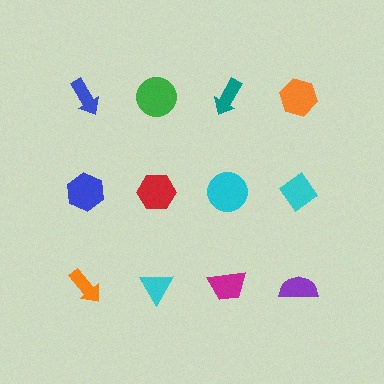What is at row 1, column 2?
A green circle.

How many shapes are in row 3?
4 shapes.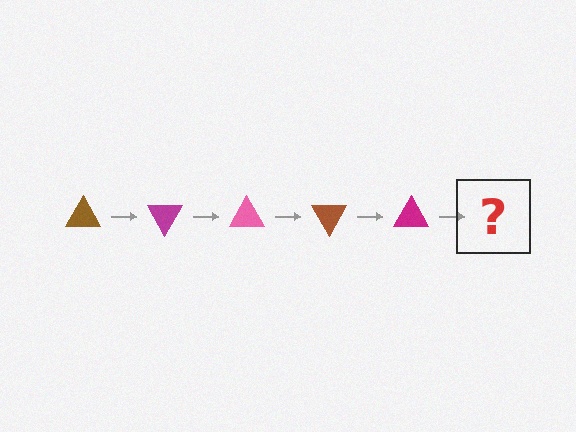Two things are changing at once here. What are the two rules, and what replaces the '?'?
The two rules are that it rotates 60 degrees each step and the color cycles through brown, magenta, and pink. The '?' should be a pink triangle, rotated 300 degrees from the start.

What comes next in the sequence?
The next element should be a pink triangle, rotated 300 degrees from the start.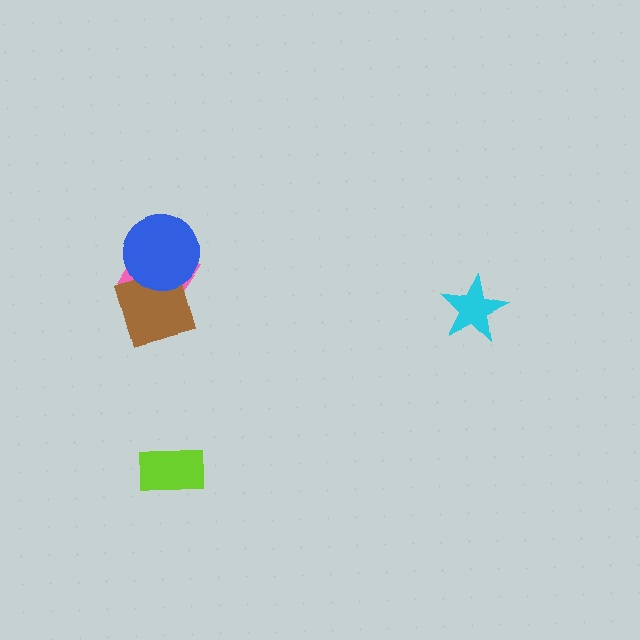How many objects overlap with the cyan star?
0 objects overlap with the cyan star.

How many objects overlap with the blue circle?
2 objects overlap with the blue circle.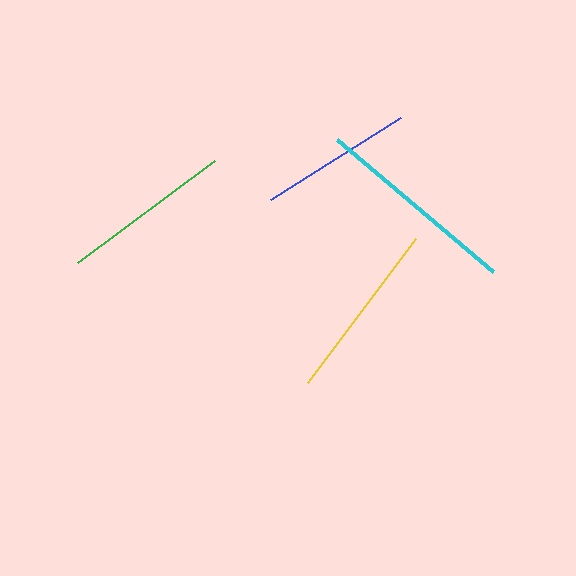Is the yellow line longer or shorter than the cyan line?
The cyan line is longer than the yellow line.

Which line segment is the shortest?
The blue line is the shortest at approximately 154 pixels.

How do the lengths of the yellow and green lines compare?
The yellow and green lines are approximately the same length.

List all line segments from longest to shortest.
From longest to shortest: cyan, yellow, green, blue.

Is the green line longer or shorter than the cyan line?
The cyan line is longer than the green line.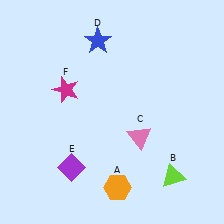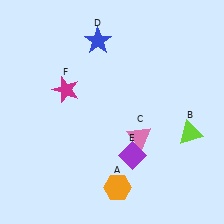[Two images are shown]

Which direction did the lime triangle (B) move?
The lime triangle (B) moved up.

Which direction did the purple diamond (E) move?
The purple diamond (E) moved right.